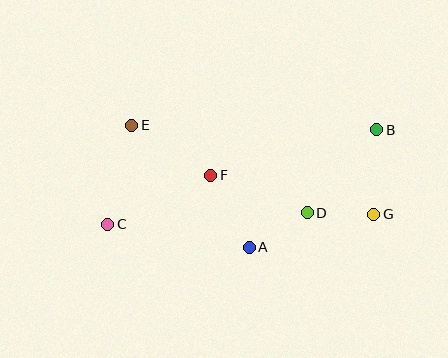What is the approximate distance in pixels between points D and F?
The distance between D and F is approximately 103 pixels.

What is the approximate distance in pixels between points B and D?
The distance between B and D is approximately 108 pixels.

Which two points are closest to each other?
Points D and G are closest to each other.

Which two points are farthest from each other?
Points B and C are farthest from each other.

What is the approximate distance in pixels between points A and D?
The distance between A and D is approximately 68 pixels.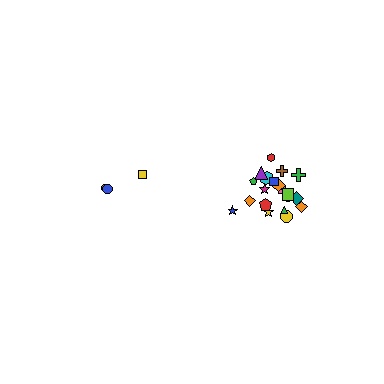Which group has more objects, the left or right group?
The right group.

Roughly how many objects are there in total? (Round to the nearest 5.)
Roughly 25 objects in total.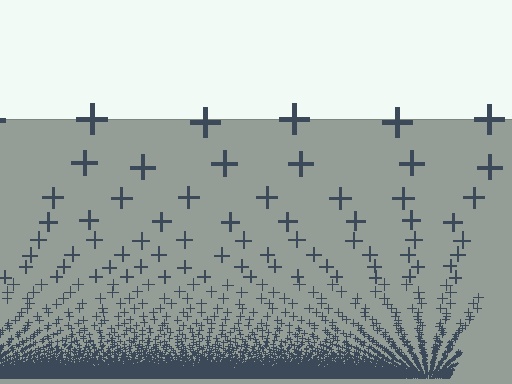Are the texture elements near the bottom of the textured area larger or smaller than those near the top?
Smaller. The gradient is inverted — elements near the bottom are smaller and denser.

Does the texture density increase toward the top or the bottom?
Density increases toward the bottom.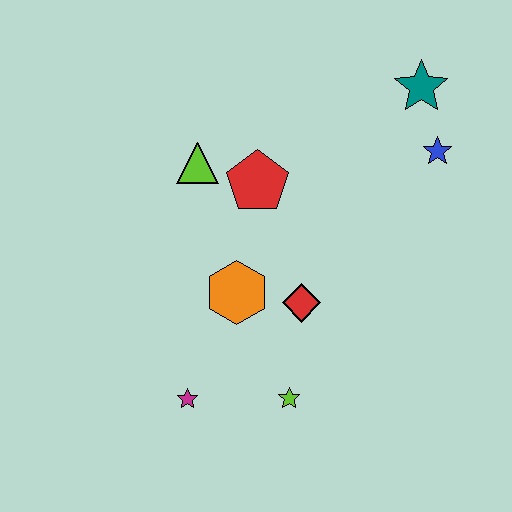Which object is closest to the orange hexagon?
The red diamond is closest to the orange hexagon.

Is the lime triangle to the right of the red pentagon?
No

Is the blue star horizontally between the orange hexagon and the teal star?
No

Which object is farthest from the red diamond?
The teal star is farthest from the red diamond.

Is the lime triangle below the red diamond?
No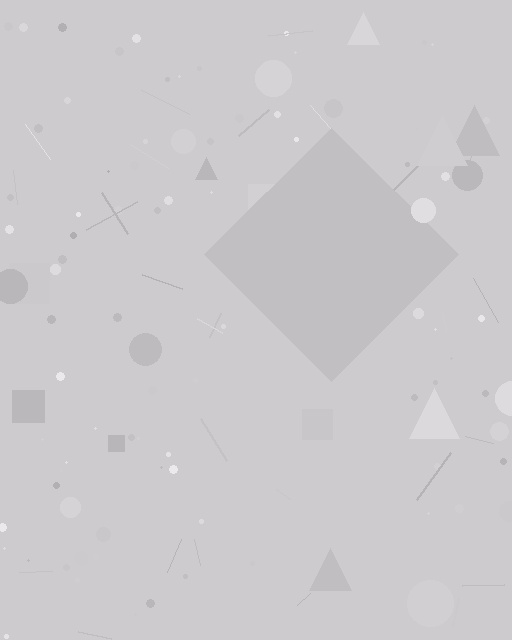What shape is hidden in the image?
A diamond is hidden in the image.